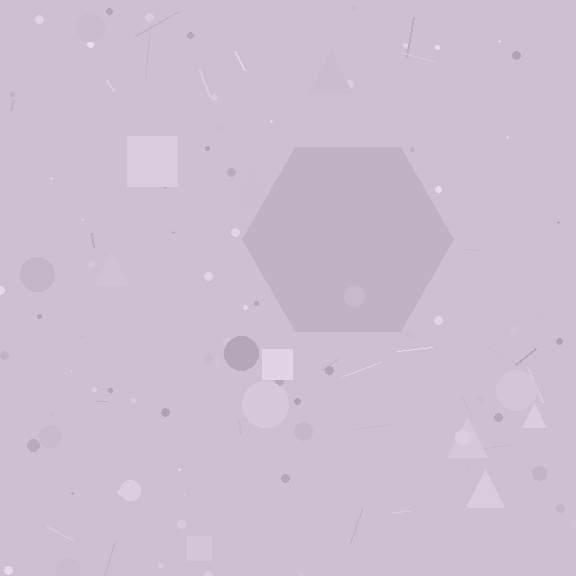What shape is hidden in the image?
A hexagon is hidden in the image.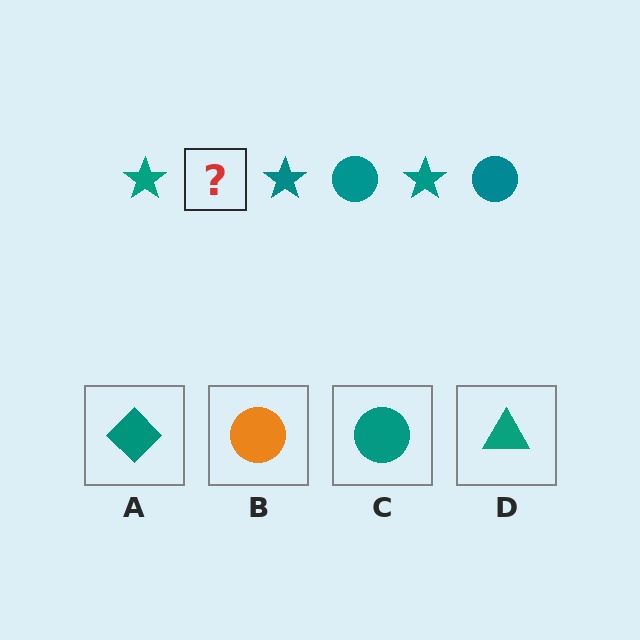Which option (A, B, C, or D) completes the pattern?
C.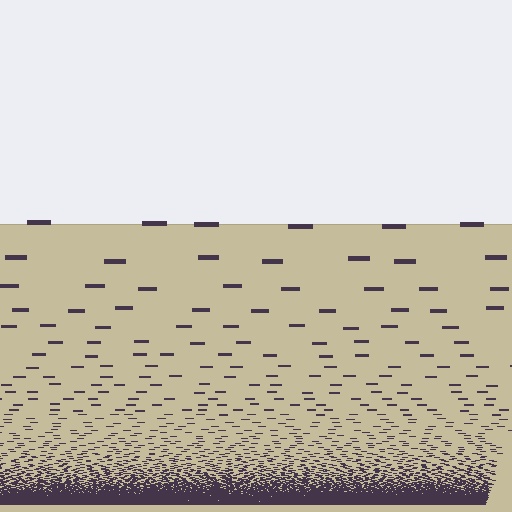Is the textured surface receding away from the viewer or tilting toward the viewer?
The surface appears to tilt toward the viewer. Texture elements get larger and sparser toward the top.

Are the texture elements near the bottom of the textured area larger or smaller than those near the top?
Smaller. The gradient is inverted — elements near the bottom are smaller and denser.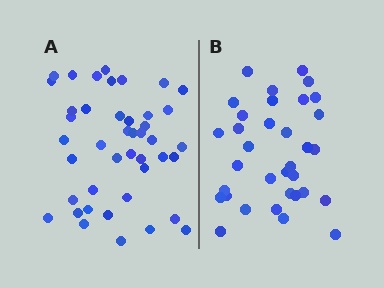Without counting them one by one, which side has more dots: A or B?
Region A (the left region) has more dots.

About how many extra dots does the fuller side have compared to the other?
Region A has roughly 8 or so more dots than region B.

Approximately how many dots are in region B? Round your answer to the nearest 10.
About 30 dots. (The exact count is 34, which rounds to 30.)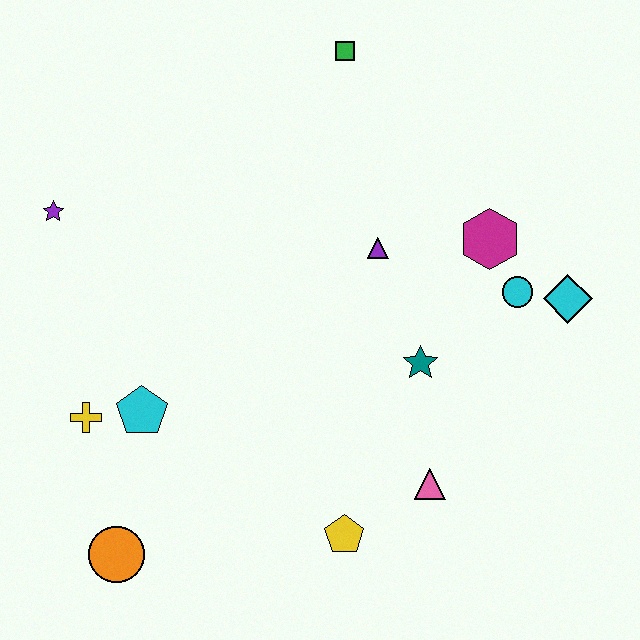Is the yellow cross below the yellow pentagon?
No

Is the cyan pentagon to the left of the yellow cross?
No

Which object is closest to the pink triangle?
The yellow pentagon is closest to the pink triangle.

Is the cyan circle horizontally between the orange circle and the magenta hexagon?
No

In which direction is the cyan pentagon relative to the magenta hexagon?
The cyan pentagon is to the left of the magenta hexagon.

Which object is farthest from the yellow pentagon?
The green square is farthest from the yellow pentagon.